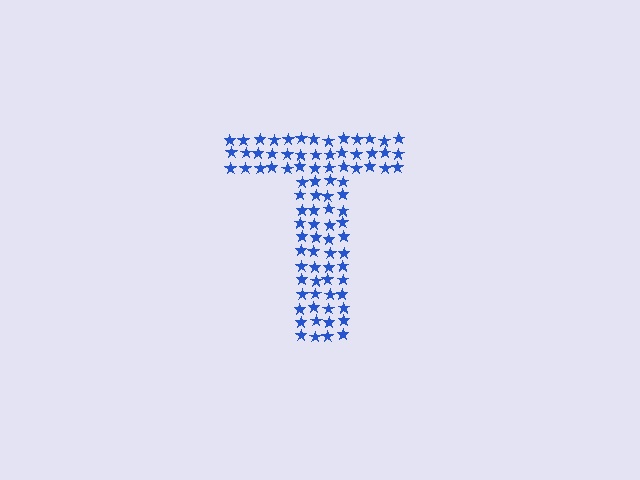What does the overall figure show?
The overall figure shows the letter T.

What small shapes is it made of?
It is made of small stars.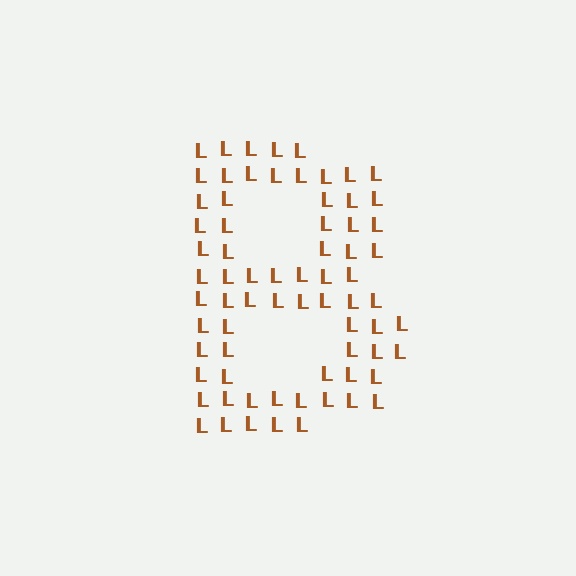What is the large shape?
The large shape is the letter B.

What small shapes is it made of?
It is made of small letter L's.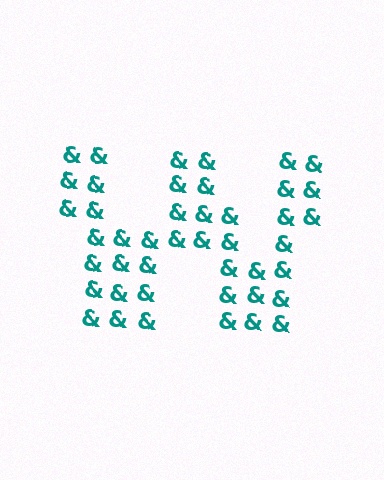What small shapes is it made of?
It is made of small ampersands.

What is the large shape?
The large shape is the letter W.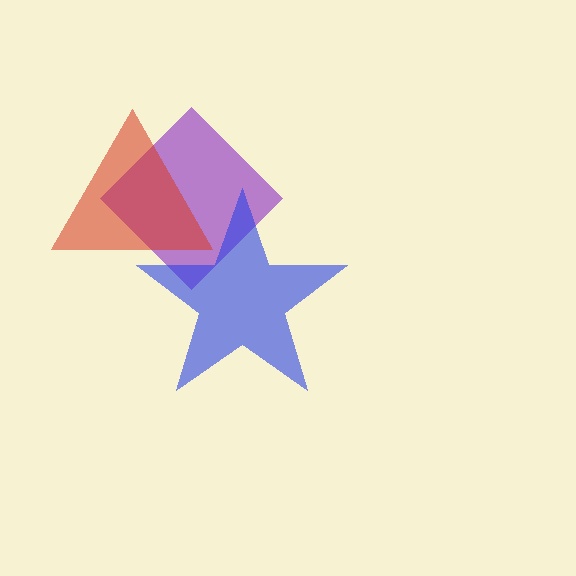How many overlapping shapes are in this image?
There are 3 overlapping shapes in the image.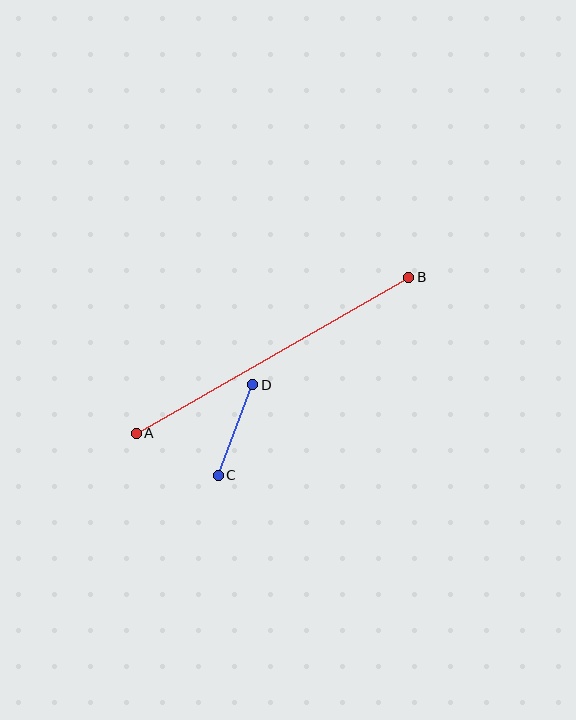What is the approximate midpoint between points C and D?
The midpoint is at approximately (236, 430) pixels.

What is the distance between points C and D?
The distance is approximately 97 pixels.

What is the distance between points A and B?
The distance is approximately 314 pixels.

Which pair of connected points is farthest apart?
Points A and B are farthest apart.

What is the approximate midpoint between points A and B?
The midpoint is at approximately (272, 355) pixels.